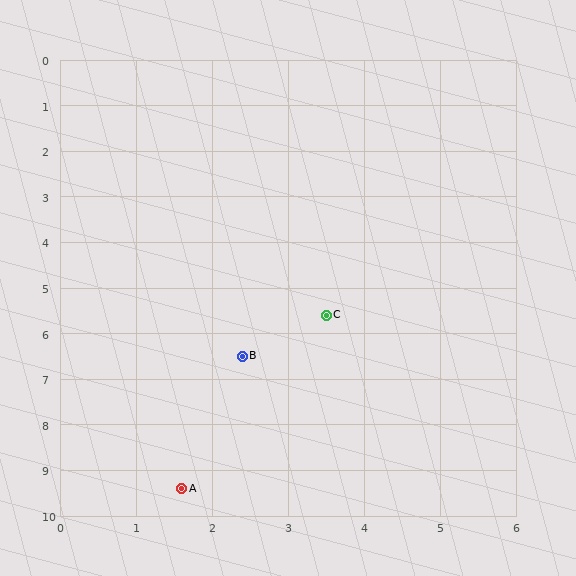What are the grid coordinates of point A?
Point A is at approximately (1.6, 9.4).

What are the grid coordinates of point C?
Point C is at approximately (3.5, 5.6).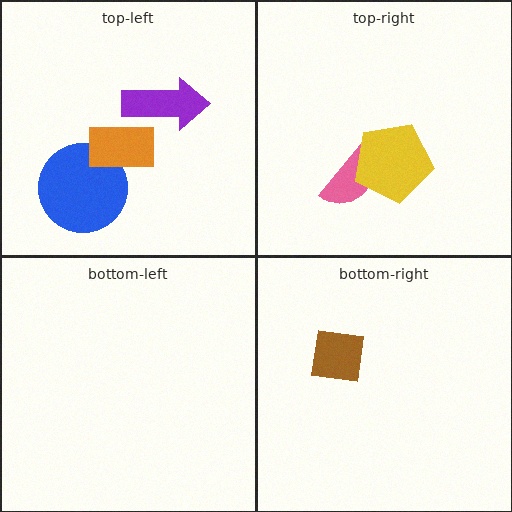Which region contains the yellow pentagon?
The top-right region.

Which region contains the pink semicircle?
The top-right region.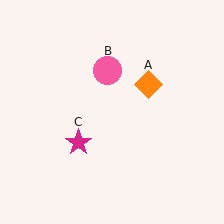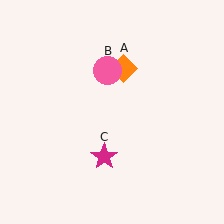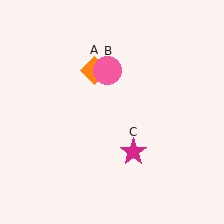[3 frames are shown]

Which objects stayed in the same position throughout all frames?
Pink circle (object B) remained stationary.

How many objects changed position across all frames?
2 objects changed position: orange diamond (object A), magenta star (object C).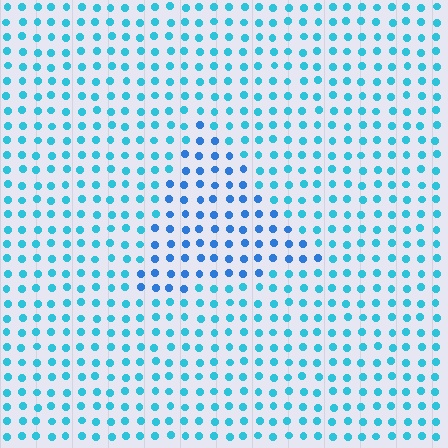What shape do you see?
I see a triangle.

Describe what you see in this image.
The image is filled with small cyan elements in a uniform arrangement. A triangle-shaped region is visible where the elements are tinted to a slightly different hue, forming a subtle color boundary.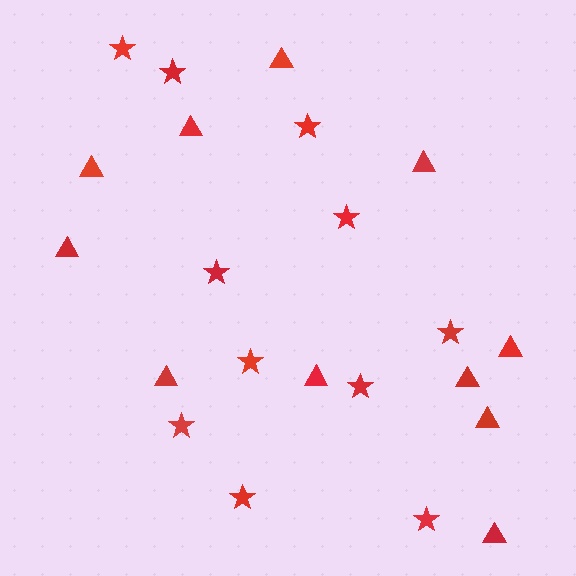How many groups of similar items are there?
There are 2 groups: one group of stars (11) and one group of triangles (11).